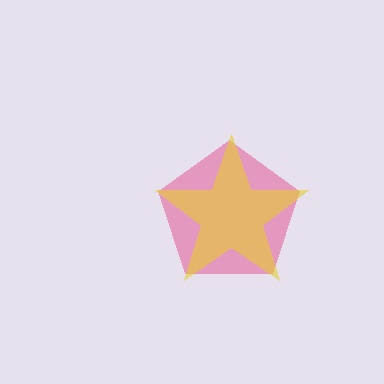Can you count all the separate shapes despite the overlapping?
Yes, there are 2 separate shapes.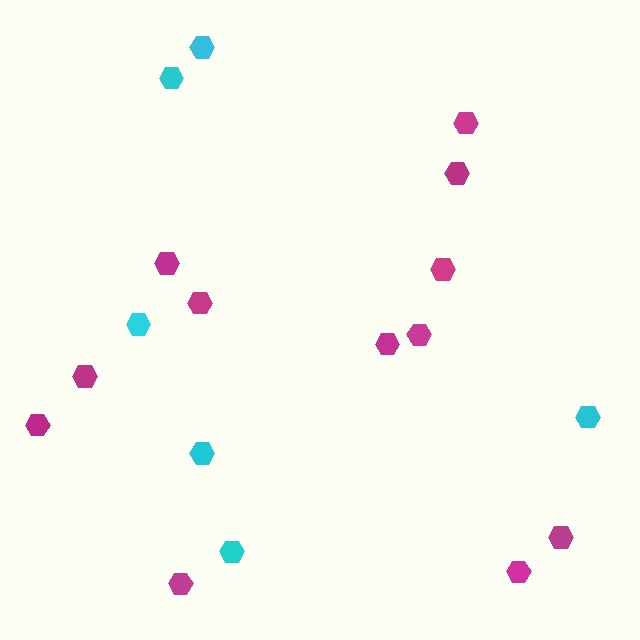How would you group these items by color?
There are 2 groups: one group of cyan hexagons (6) and one group of magenta hexagons (12).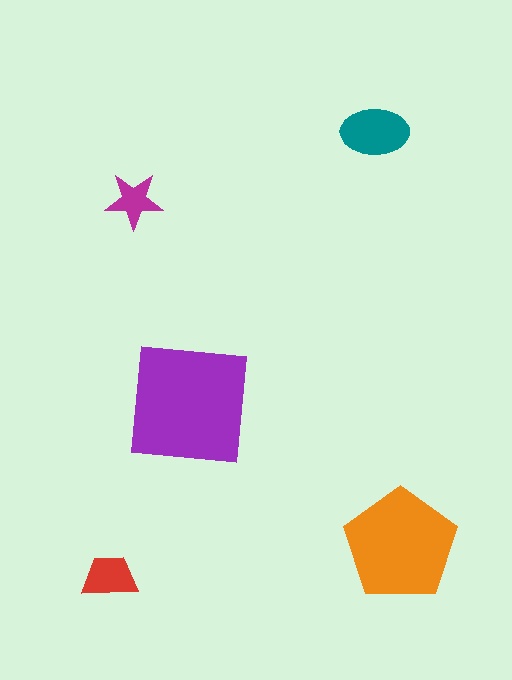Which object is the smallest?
The magenta star.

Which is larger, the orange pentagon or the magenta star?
The orange pentagon.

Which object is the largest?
The purple square.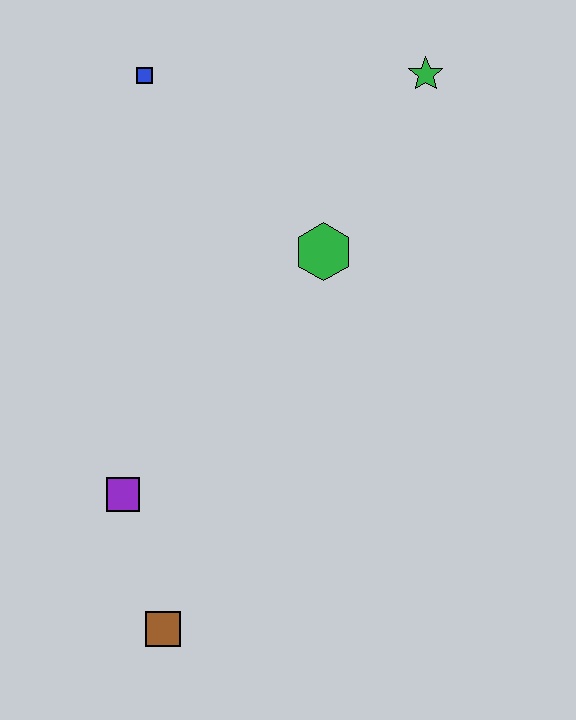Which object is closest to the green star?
The green hexagon is closest to the green star.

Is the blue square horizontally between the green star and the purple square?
Yes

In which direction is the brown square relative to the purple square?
The brown square is below the purple square.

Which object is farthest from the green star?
The brown square is farthest from the green star.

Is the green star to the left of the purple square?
No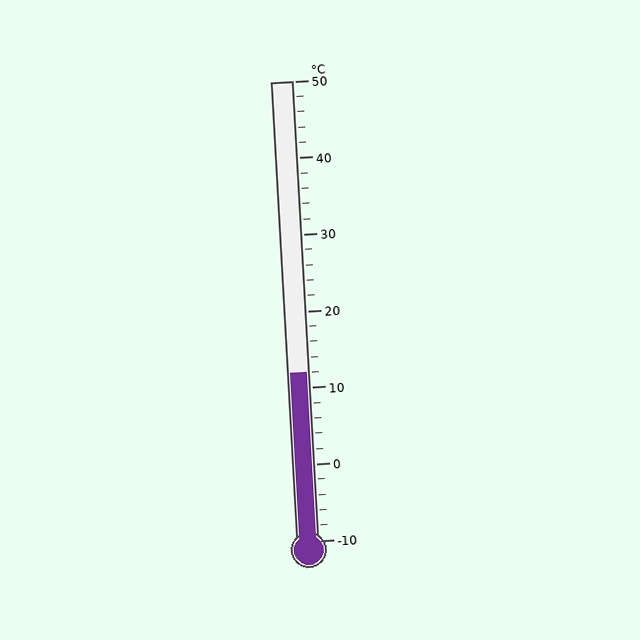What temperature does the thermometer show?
The thermometer shows approximately 12°C.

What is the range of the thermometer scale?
The thermometer scale ranges from -10°C to 50°C.